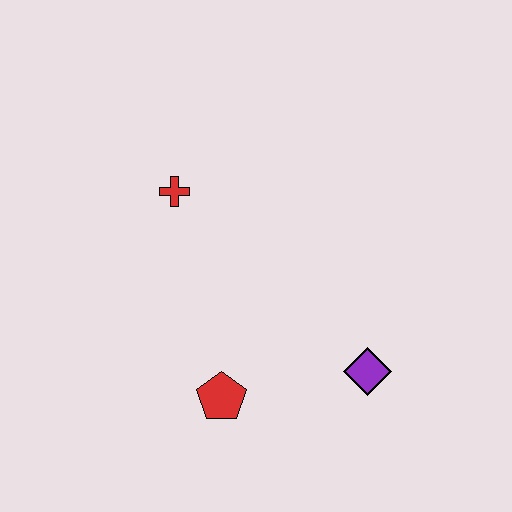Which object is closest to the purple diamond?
The red pentagon is closest to the purple diamond.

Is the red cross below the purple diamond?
No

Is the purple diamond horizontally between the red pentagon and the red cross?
No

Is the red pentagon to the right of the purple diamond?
No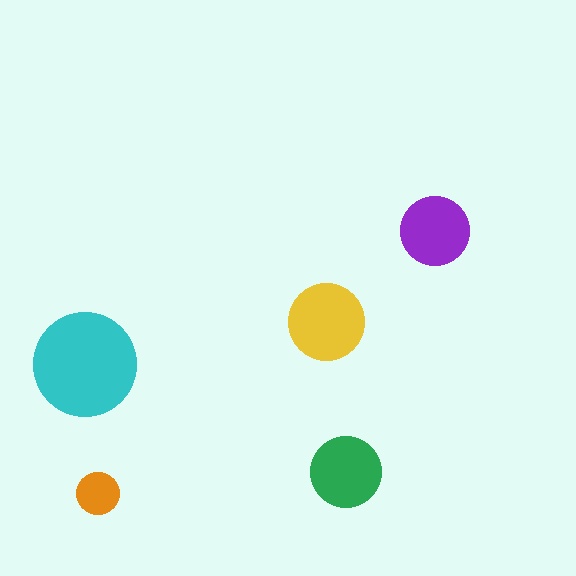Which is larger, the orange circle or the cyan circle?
The cyan one.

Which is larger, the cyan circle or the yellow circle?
The cyan one.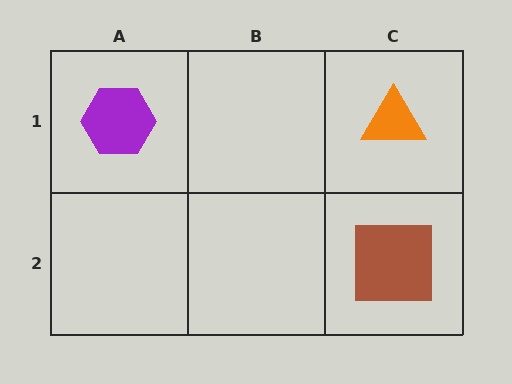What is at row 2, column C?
A brown square.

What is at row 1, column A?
A purple hexagon.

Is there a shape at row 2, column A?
No, that cell is empty.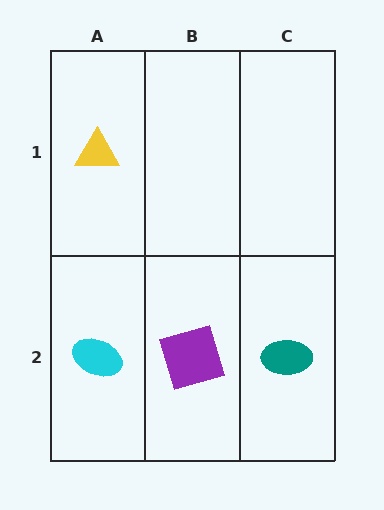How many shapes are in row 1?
1 shape.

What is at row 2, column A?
A cyan ellipse.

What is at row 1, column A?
A yellow triangle.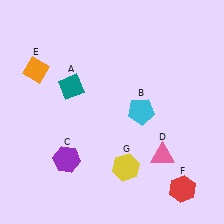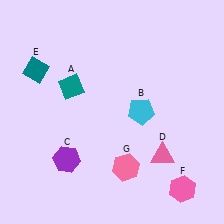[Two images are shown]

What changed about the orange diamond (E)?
In Image 1, E is orange. In Image 2, it changed to teal.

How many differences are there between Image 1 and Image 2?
There are 3 differences between the two images.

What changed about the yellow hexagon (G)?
In Image 1, G is yellow. In Image 2, it changed to pink.